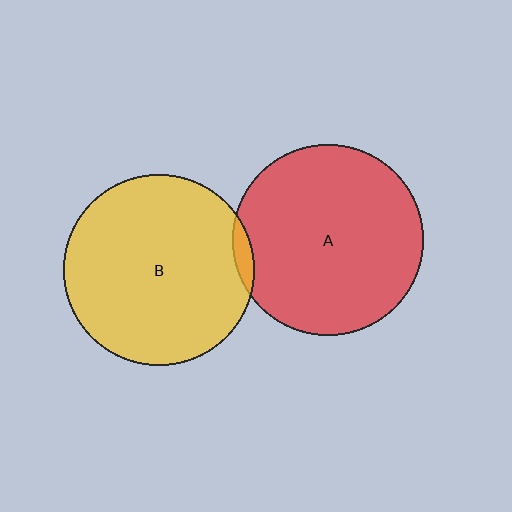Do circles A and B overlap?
Yes.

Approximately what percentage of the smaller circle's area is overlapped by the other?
Approximately 5%.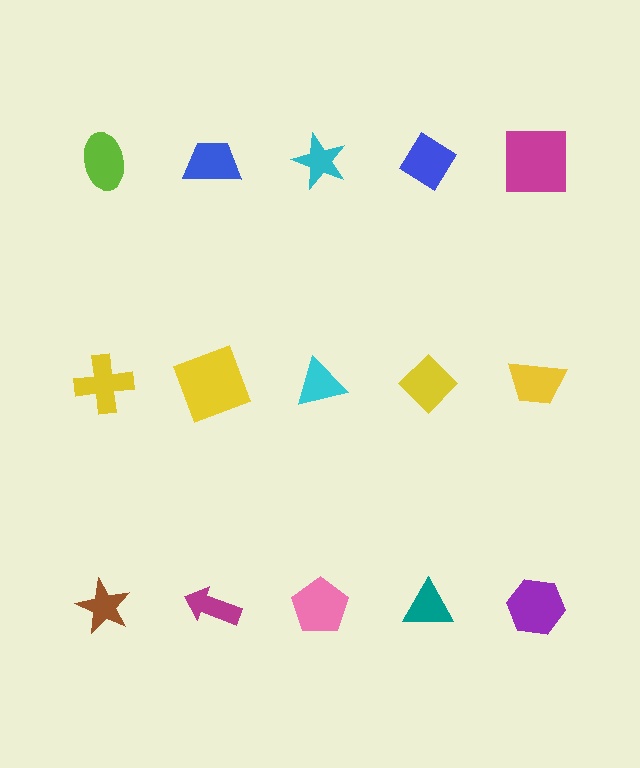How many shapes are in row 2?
5 shapes.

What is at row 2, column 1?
A yellow cross.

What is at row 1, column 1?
A lime ellipse.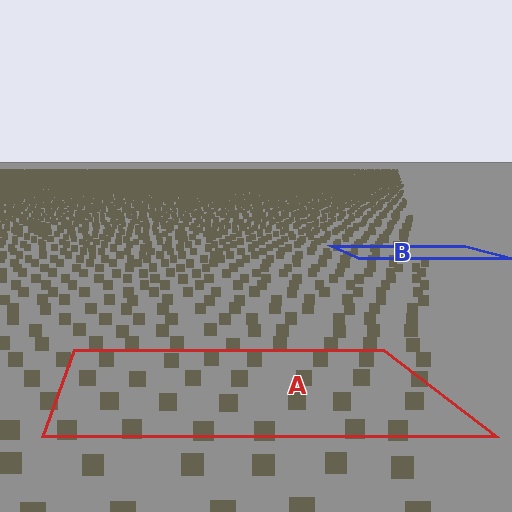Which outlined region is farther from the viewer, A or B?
Region B is farther from the viewer — the texture elements inside it appear smaller and more densely packed.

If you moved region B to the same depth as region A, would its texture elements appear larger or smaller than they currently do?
They would appear larger. At a closer depth, the same texture elements are projected at a bigger on-screen size.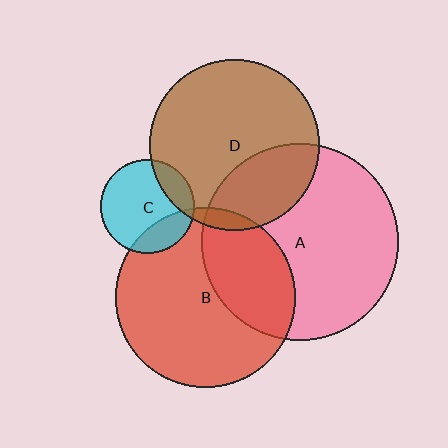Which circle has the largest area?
Circle A (pink).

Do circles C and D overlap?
Yes.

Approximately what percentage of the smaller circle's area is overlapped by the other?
Approximately 20%.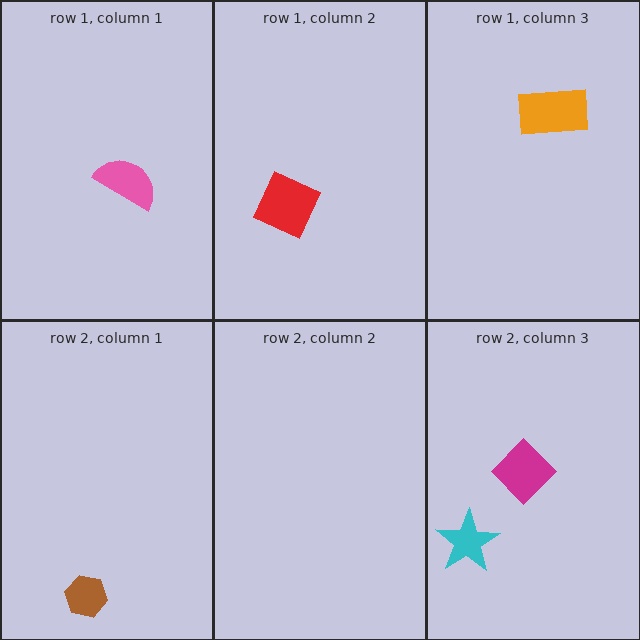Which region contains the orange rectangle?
The row 1, column 3 region.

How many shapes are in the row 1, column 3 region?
1.